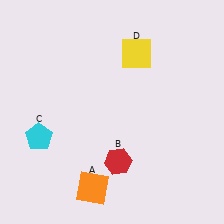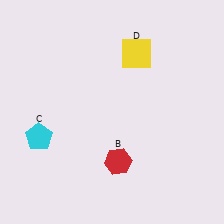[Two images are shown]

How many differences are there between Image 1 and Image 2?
There is 1 difference between the two images.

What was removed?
The orange square (A) was removed in Image 2.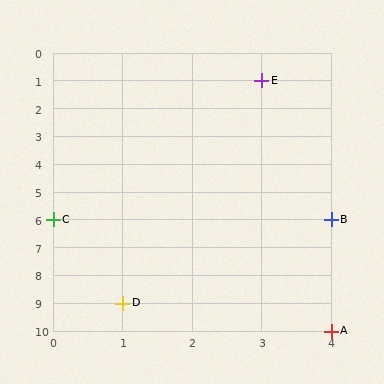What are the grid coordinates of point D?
Point D is at grid coordinates (1, 9).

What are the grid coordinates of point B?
Point B is at grid coordinates (4, 6).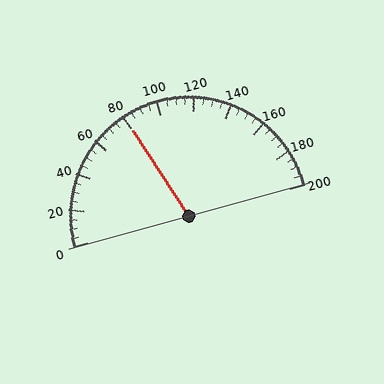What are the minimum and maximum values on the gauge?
The gauge ranges from 0 to 200.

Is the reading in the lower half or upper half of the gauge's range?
The reading is in the lower half of the range (0 to 200).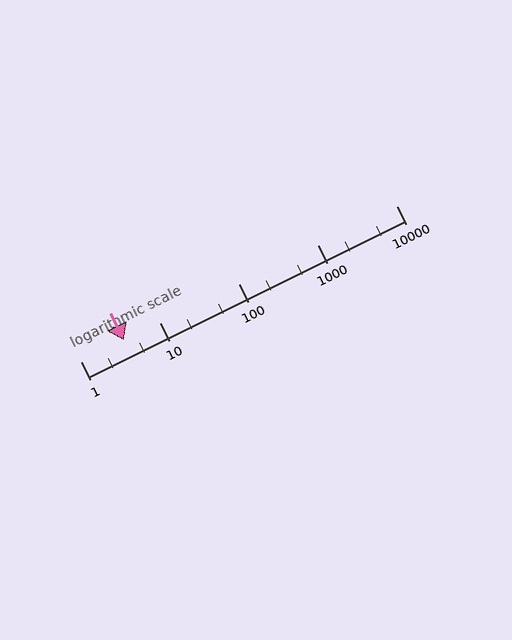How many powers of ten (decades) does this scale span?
The scale spans 4 decades, from 1 to 10000.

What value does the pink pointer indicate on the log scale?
The pointer indicates approximately 3.6.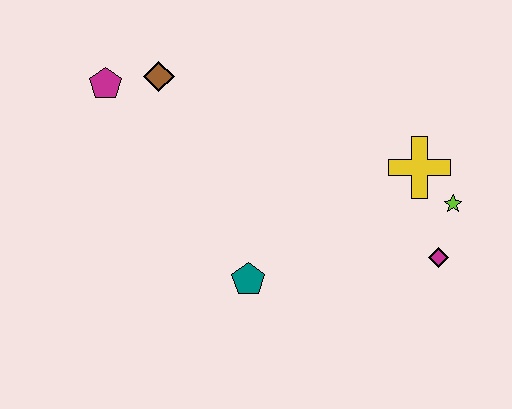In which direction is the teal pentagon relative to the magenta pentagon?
The teal pentagon is below the magenta pentagon.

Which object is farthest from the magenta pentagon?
The magenta diamond is farthest from the magenta pentagon.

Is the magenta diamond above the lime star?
No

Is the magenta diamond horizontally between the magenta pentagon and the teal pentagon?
No